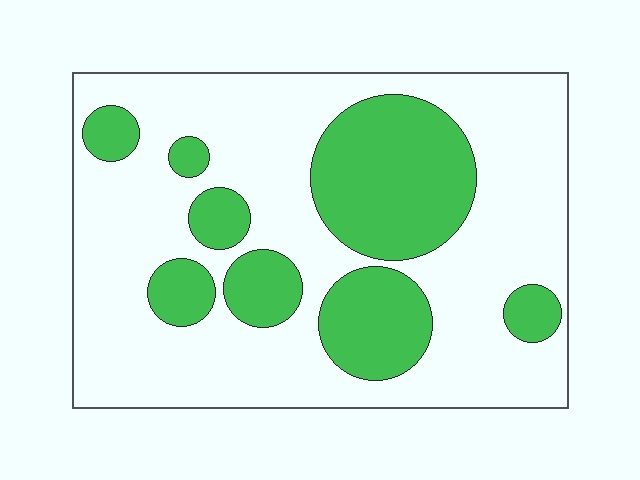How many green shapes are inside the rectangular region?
8.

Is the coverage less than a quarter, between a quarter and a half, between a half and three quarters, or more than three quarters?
Between a quarter and a half.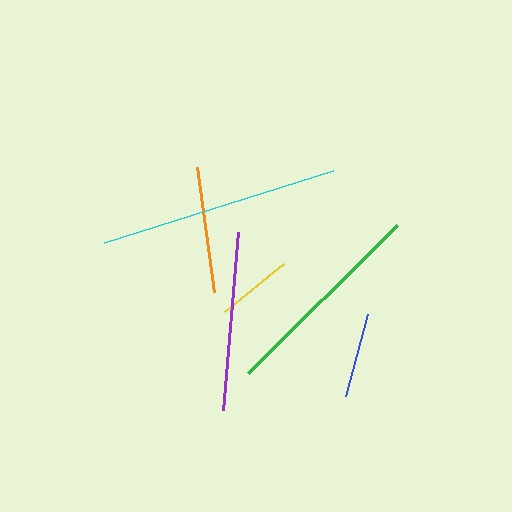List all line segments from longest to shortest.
From longest to shortest: cyan, green, purple, orange, blue, yellow.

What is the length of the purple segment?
The purple segment is approximately 179 pixels long.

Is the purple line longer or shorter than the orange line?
The purple line is longer than the orange line.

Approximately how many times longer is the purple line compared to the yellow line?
The purple line is approximately 2.4 times the length of the yellow line.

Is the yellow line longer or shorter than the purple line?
The purple line is longer than the yellow line.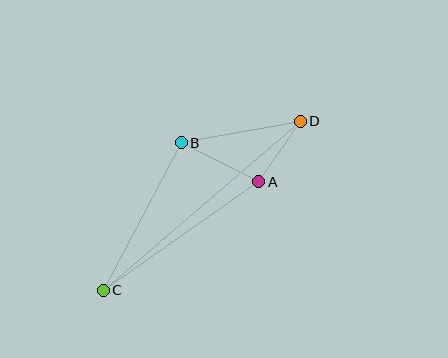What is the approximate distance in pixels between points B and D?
The distance between B and D is approximately 121 pixels.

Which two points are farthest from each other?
Points C and D are farthest from each other.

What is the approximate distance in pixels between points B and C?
The distance between B and C is approximately 167 pixels.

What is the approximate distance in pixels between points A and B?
The distance between A and B is approximately 87 pixels.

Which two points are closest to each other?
Points A and D are closest to each other.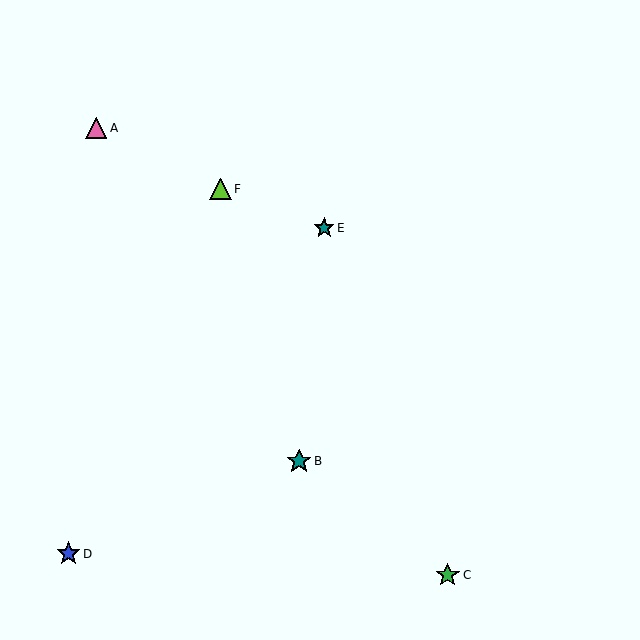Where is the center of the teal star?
The center of the teal star is at (299, 461).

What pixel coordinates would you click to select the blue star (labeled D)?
Click at (68, 554) to select the blue star D.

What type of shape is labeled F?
Shape F is a lime triangle.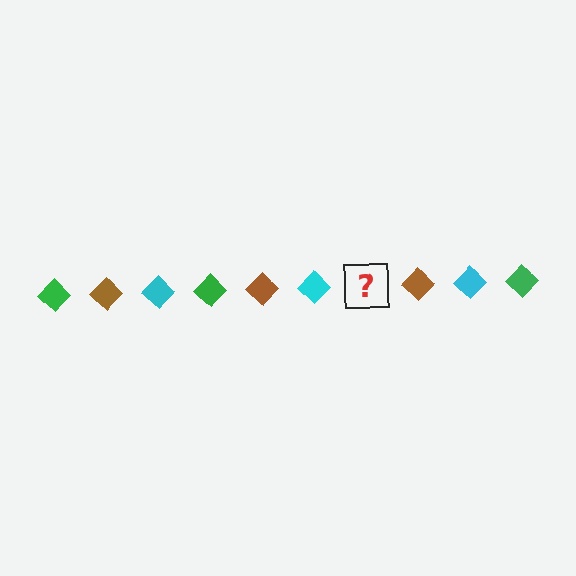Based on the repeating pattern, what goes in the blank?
The blank should be a green diamond.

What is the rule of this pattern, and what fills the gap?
The rule is that the pattern cycles through green, brown, cyan diamonds. The gap should be filled with a green diamond.